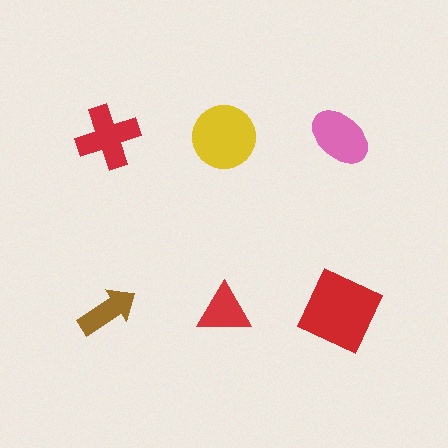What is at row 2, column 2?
A red triangle.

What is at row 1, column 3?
A pink ellipse.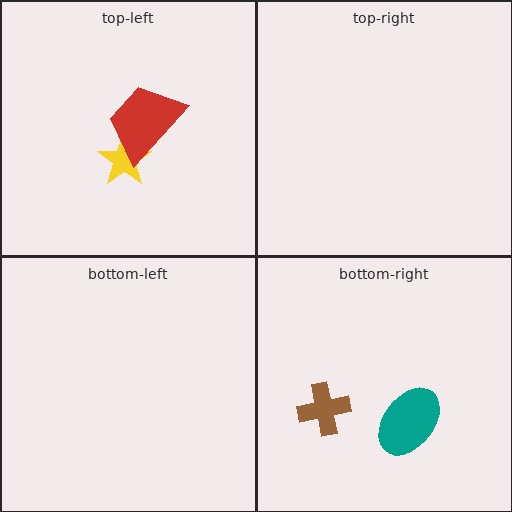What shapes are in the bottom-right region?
The brown cross, the teal ellipse.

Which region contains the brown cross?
The bottom-right region.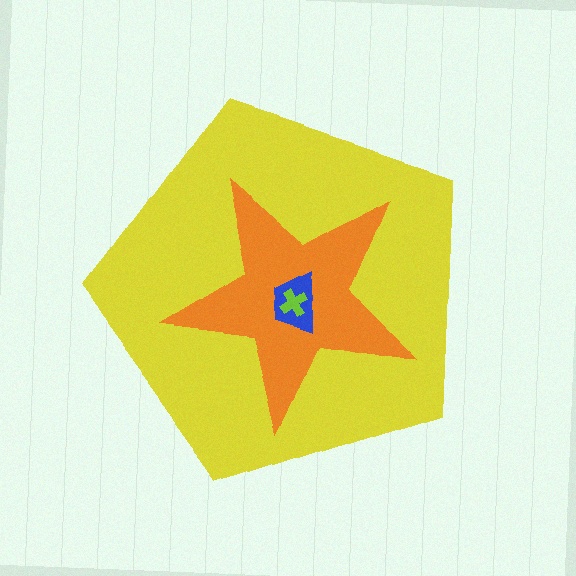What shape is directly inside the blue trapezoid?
The lime cross.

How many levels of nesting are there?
4.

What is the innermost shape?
The lime cross.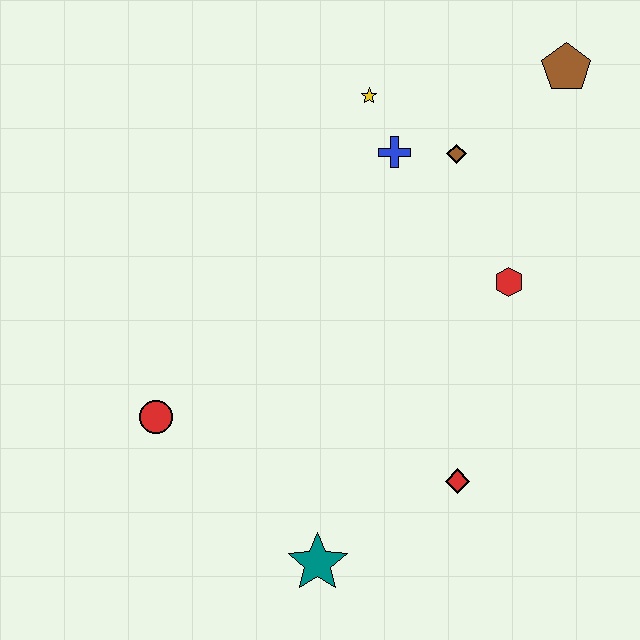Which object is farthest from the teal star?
The brown pentagon is farthest from the teal star.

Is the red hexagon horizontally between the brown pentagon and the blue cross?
Yes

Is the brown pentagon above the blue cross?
Yes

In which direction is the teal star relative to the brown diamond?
The teal star is below the brown diamond.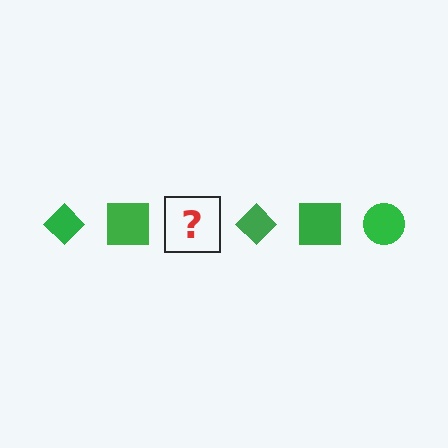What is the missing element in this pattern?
The missing element is a green circle.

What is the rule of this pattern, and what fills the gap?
The rule is that the pattern cycles through diamond, square, circle shapes in green. The gap should be filled with a green circle.